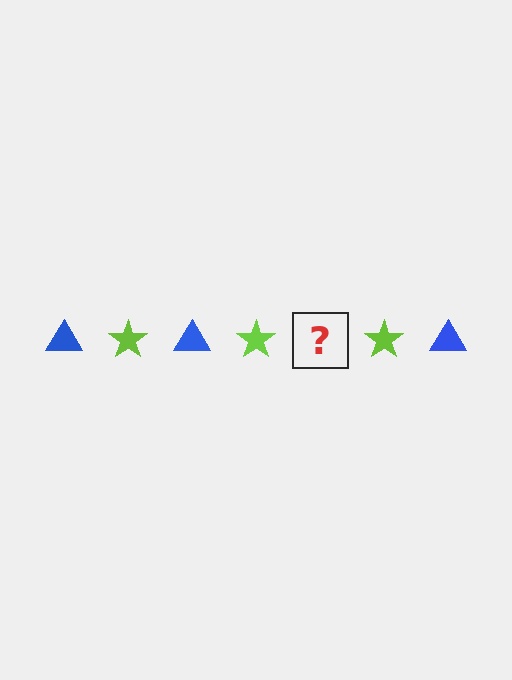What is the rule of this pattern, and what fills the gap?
The rule is that the pattern alternates between blue triangle and lime star. The gap should be filled with a blue triangle.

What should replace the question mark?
The question mark should be replaced with a blue triangle.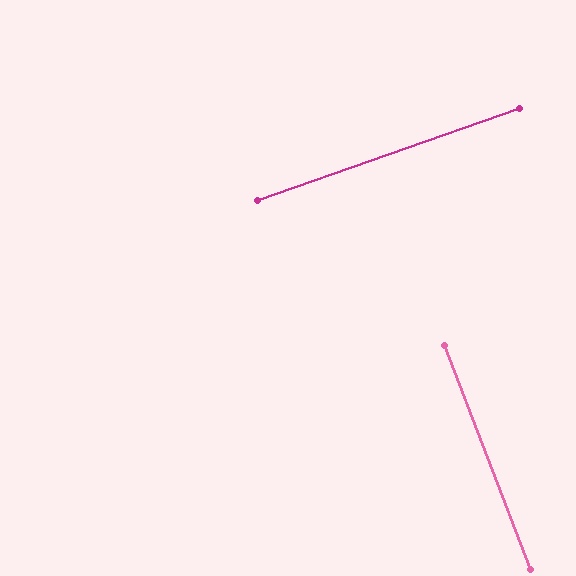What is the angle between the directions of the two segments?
Approximately 88 degrees.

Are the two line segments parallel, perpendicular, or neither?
Perpendicular — they meet at approximately 88°.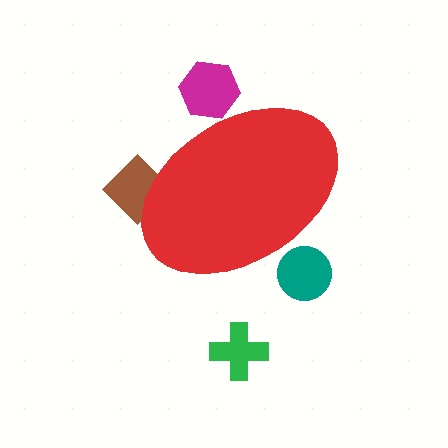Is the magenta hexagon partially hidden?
Yes, the magenta hexagon is partially hidden behind the red ellipse.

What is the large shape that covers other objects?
A red ellipse.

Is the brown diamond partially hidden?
Yes, the brown diamond is partially hidden behind the red ellipse.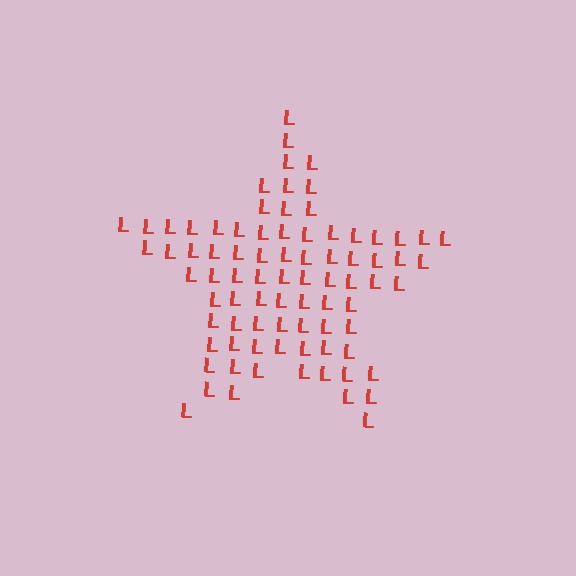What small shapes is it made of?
It is made of small letter L's.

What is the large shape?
The large shape is a star.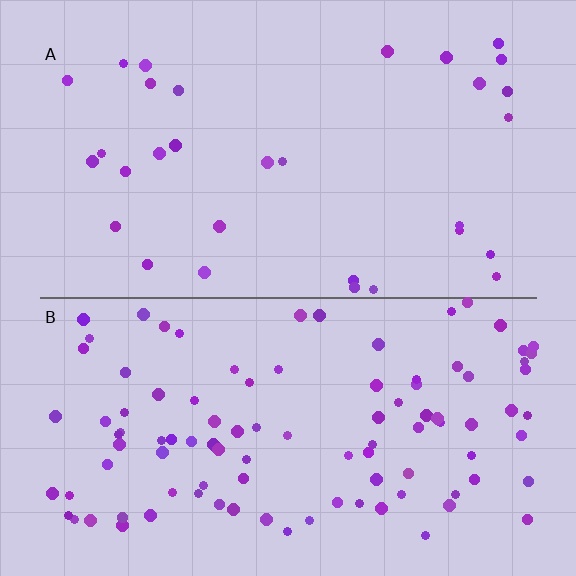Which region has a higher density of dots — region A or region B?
B (the bottom).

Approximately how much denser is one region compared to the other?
Approximately 3.2× — region B over region A.